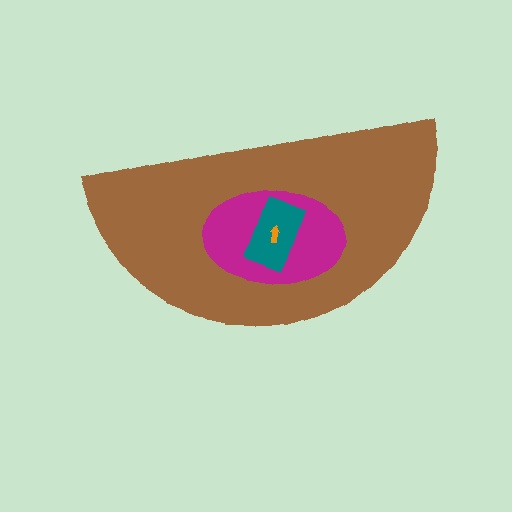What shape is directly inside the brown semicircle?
The magenta ellipse.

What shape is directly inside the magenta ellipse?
The teal rectangle.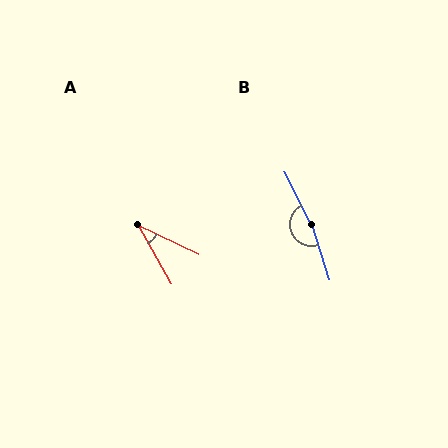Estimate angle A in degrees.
Approximately 35 degrees.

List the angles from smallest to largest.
A (35°), B (170°).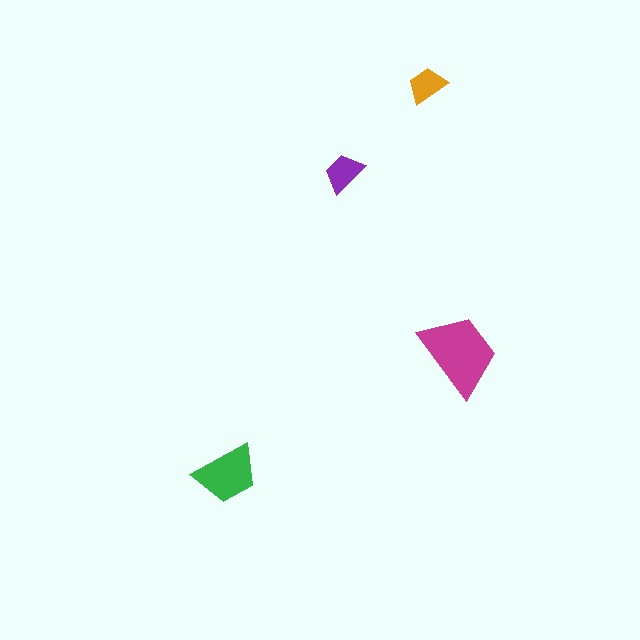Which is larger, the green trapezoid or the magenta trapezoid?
The magenta one.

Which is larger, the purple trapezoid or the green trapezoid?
The green one.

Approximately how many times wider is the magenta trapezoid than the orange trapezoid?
About 2 times wider.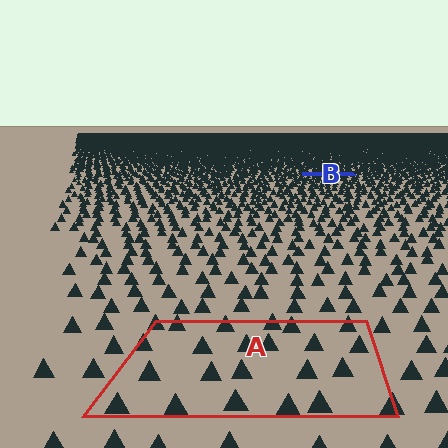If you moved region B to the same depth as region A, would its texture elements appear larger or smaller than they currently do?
They would appear larger. At a closer depth, the same texture elements are projected at a bigger on-screen size.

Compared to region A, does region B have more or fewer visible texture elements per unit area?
Region B has more texture elements per unit area — they are packed more densely because it is farther away.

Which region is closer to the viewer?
Region A is closer. The texture elements there are larger and more spread out.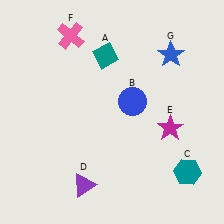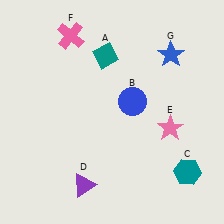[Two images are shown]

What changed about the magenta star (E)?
In Image 1, E is magenta. In Image 2, it changed to pink.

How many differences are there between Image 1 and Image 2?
There is 1 difference between the two images.